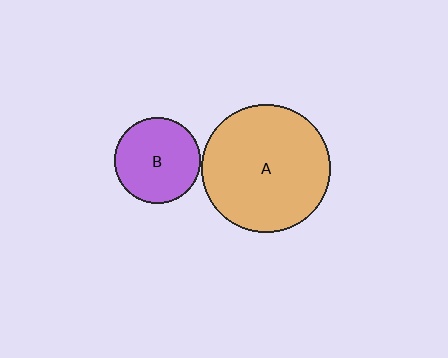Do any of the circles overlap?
No, none of the circles overlap.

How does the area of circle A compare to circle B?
Approximately 2.2 times.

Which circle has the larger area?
Circle A (orange).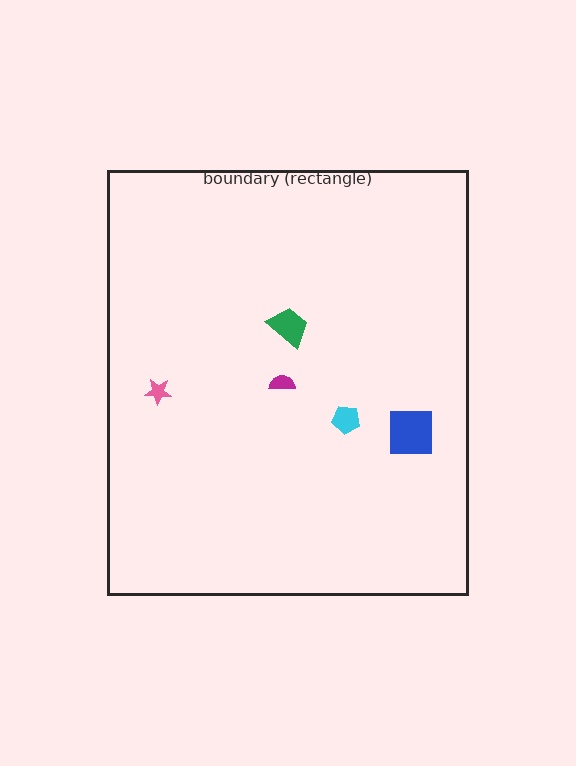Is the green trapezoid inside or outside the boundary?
Inside.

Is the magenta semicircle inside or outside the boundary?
Inside.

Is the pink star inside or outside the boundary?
Inside.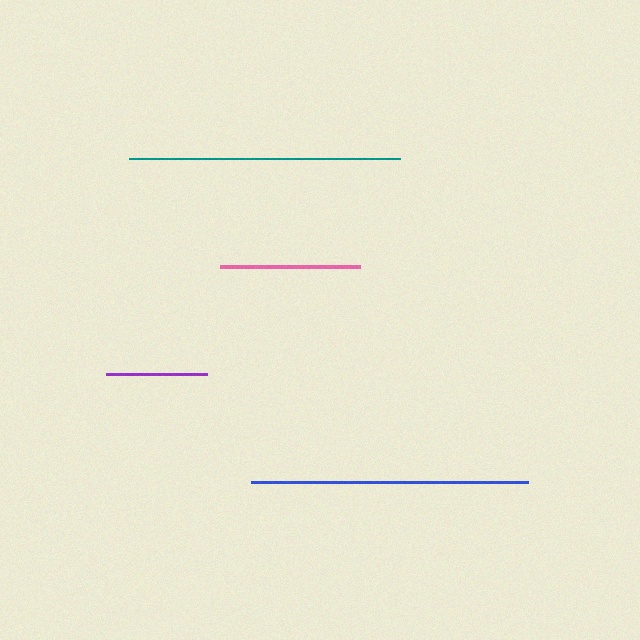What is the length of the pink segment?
The pink segment is approximately 140 pixels long.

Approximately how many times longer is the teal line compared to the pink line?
The teal line is approximately 1.9 times the length of the pink line.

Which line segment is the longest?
The blue line is the longest at approximately 277 pixels.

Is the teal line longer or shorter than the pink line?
The teal line is longer than the pink line.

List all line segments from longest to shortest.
From longest to shortest: blue, teal, pink, purple.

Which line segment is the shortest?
The purple line is the shortest at approximately 101 pixels.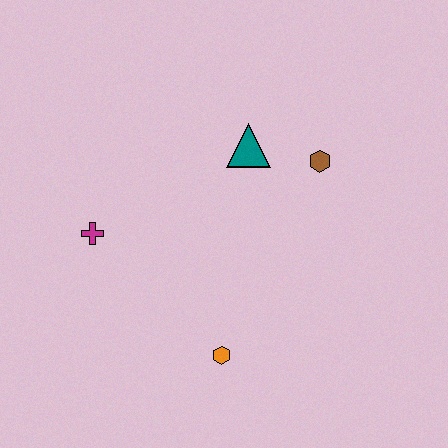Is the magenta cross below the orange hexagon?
No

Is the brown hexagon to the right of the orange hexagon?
Yes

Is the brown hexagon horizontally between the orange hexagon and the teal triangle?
No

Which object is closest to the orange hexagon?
The magenta cross is closest to the orange hexagon.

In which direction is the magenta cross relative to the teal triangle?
The magenta cross is to the left of the teal triangle.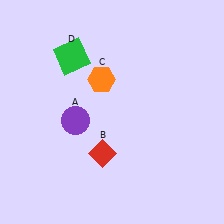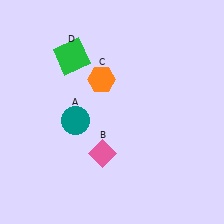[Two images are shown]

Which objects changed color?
A changed from purple to teal. B changed from red to pink.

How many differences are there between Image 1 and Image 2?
There are 2 differences between the two images.